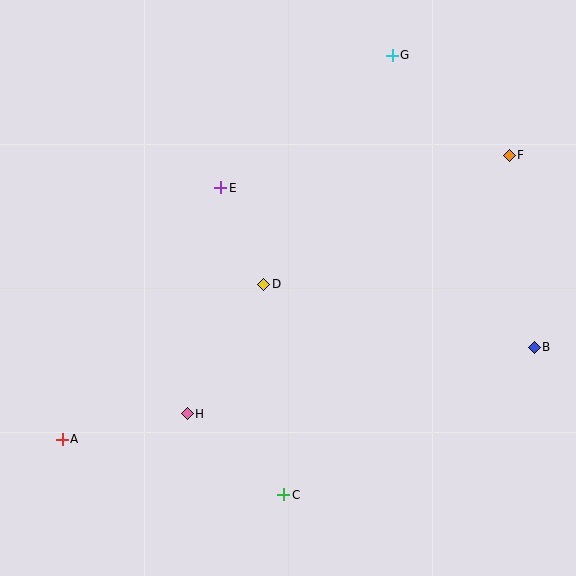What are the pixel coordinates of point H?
Point H is at (187, 414).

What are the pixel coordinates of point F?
Point F is at (509, 155).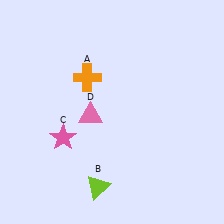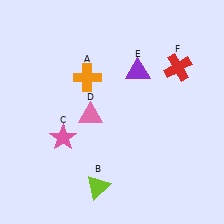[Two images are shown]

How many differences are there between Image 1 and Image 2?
There are 2 differences between the two images.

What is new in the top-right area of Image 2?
A purple triangle (E) was added in the top-right area of Image 2.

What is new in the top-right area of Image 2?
A red cross (F) was added in the top-right area of Image 2.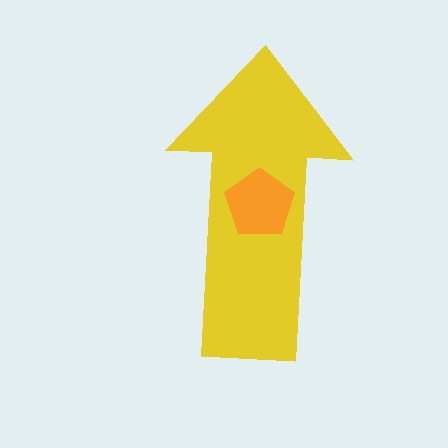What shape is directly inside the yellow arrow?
The orange pentagon.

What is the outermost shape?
The yellow arrow.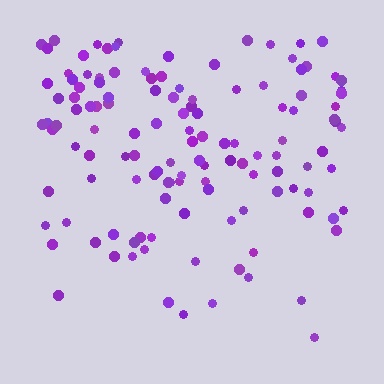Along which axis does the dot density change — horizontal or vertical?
Vertical.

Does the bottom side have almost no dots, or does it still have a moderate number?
Still a moderate number, just noticeably fewer than the top.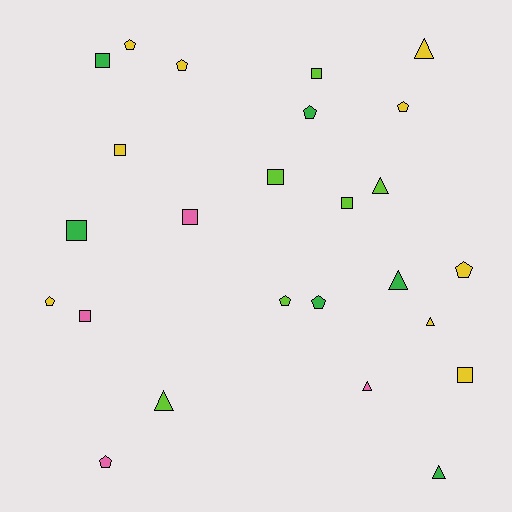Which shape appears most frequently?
Square, with 9 objects.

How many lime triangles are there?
There are 2 lime triangles.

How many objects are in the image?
There are 25 objects.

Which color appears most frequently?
Yellow, with 9 objects.